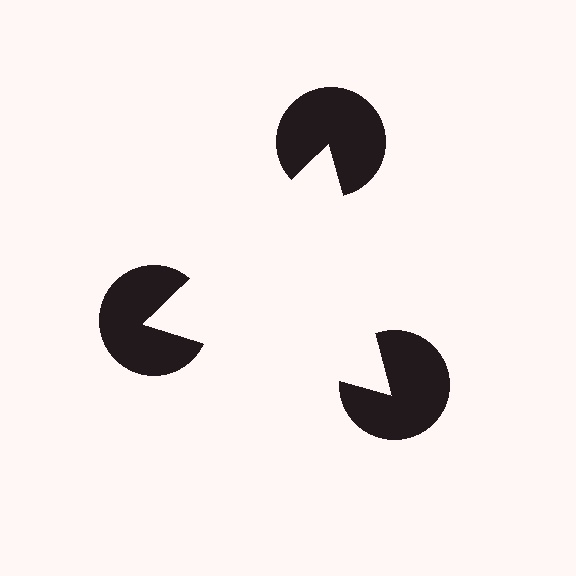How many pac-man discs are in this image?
There are 3 — one at each vertex of the illusory triangle.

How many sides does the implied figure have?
3 sides.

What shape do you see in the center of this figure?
An illusory triangle — its edges are inferred from the aligned wedge cuts in the pac-man discs, not physically drawn.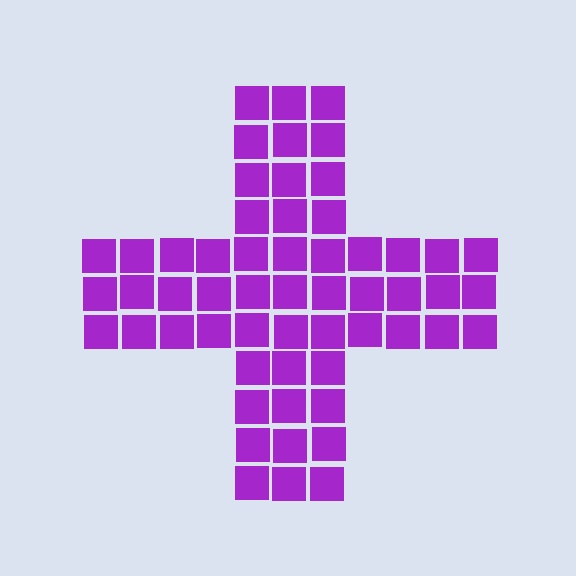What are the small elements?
The small elements are squares.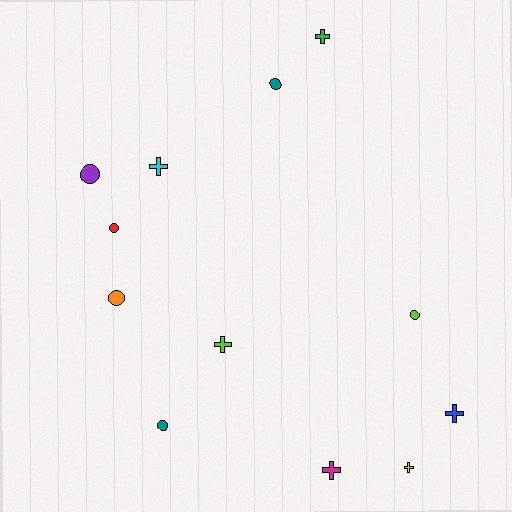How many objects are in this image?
There are 12 objects.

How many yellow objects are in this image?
There is 1 yellow object.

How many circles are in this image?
There are 6 circles.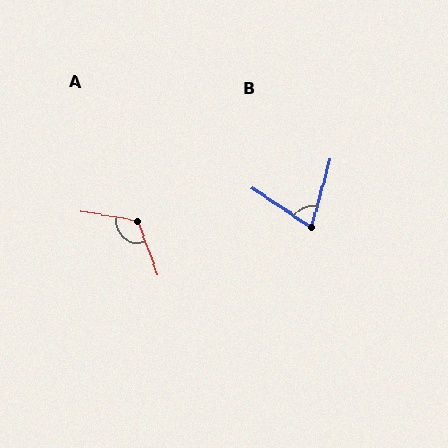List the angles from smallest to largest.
B (72°), A (120°).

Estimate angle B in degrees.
Approximately 72 degrees.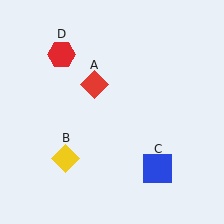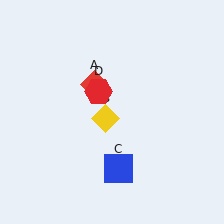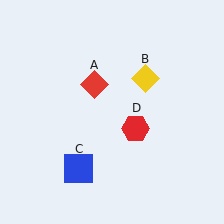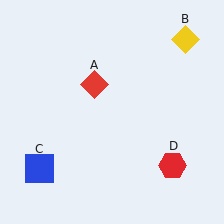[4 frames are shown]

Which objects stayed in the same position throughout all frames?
Red diamond (object A) remained stationary.